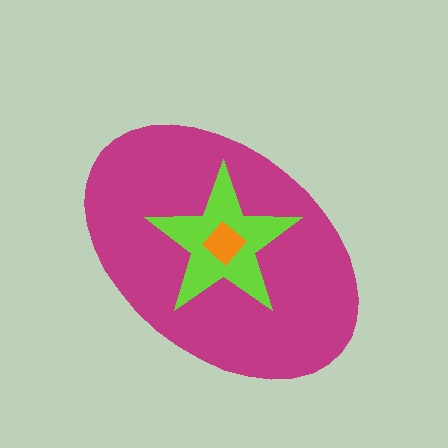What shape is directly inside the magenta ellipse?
The lime star.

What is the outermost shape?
The magenta ellipse.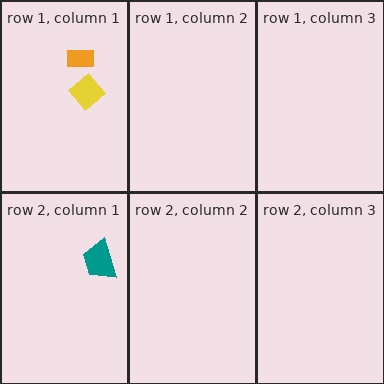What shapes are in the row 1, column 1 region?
The yellow diamond, the orange rectangle.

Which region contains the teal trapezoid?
The row 2, column 1 region.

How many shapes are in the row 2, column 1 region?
1.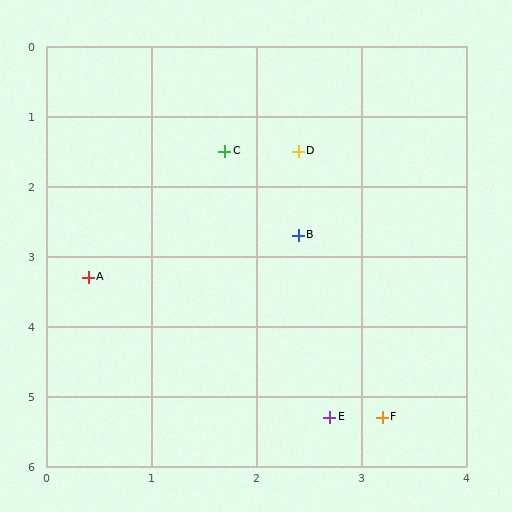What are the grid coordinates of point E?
Point E is at approximately (2.7, 5.3).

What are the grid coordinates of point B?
Point B is at approximately (2.4, 2.7).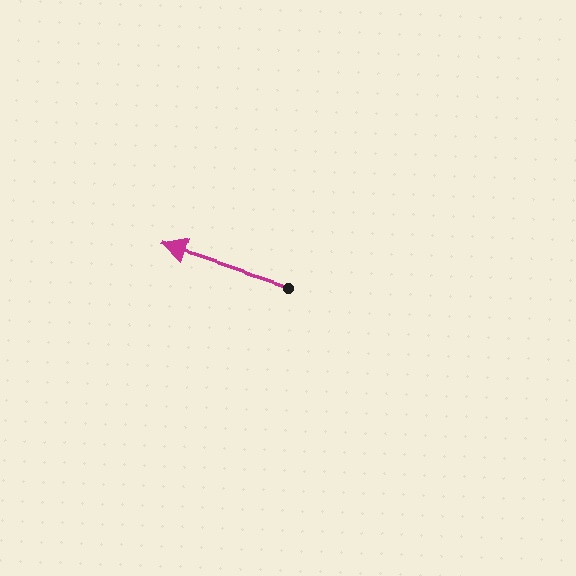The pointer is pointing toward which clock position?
Roughly 10 o'clock.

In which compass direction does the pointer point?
West.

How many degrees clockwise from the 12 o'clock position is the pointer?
Approximately 288 degrees.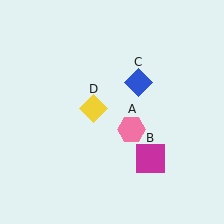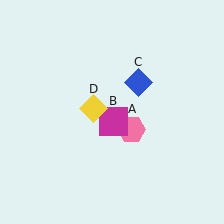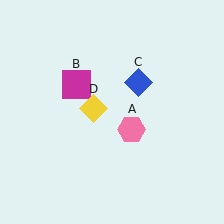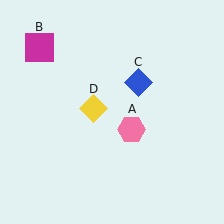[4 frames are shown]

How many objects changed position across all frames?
1 object changed position: magenta square (object B).